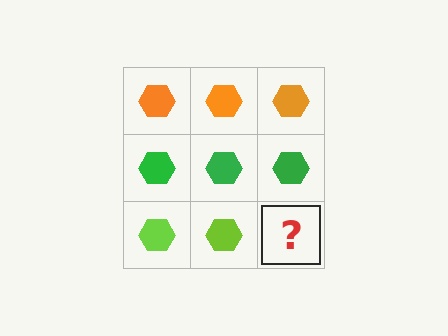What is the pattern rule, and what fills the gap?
The rule is that each row has a consistent color. The gap should be filled with a lime hexagon.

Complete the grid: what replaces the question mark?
The question mark should be replaced with a lime hexagon.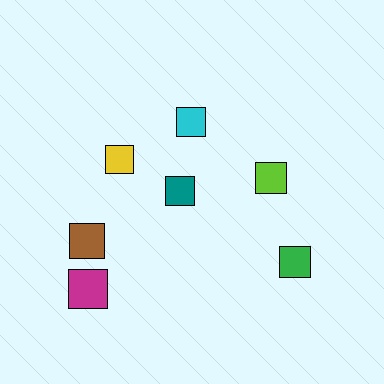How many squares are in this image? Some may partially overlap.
There are 7 squares.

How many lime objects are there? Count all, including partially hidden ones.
There is 1 lime object.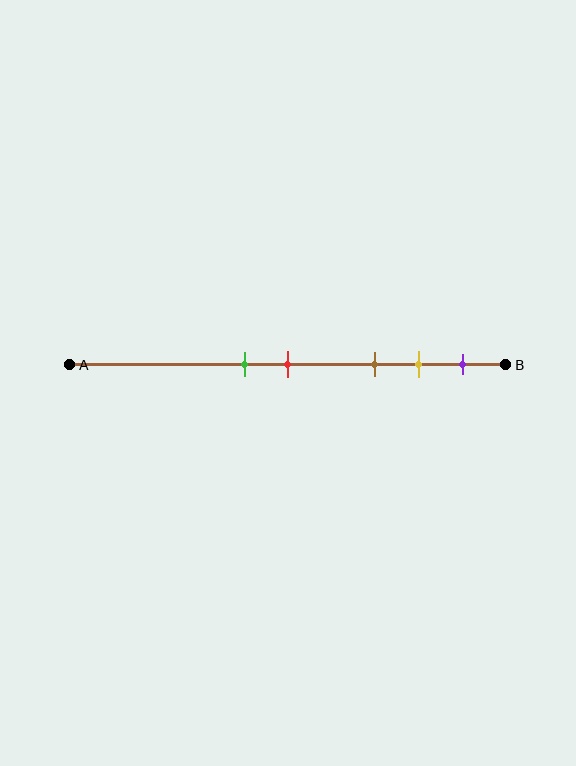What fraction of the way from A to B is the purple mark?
The purple mark is approximately 90% (0.9) of the way from A to B.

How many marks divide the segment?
There are 5 marks dividing the segment.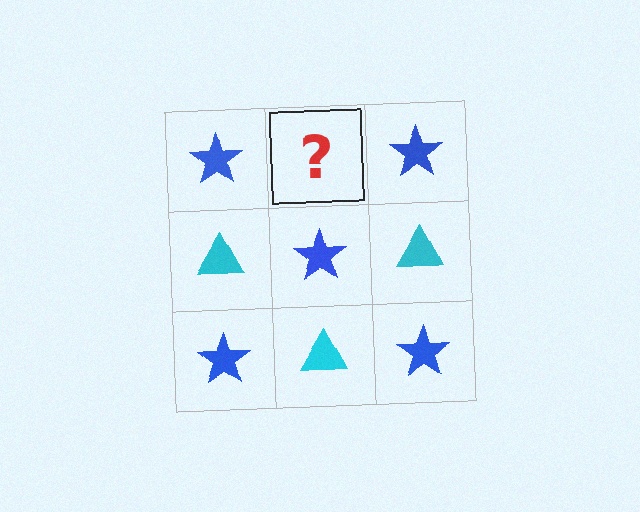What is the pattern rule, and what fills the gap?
The rule is that it alternates blue star and cyan triangle in a checkerboard pattern. The gap should be filled with a cyan triangle.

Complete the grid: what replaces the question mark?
The question mark should be replaced with a cyan triangle.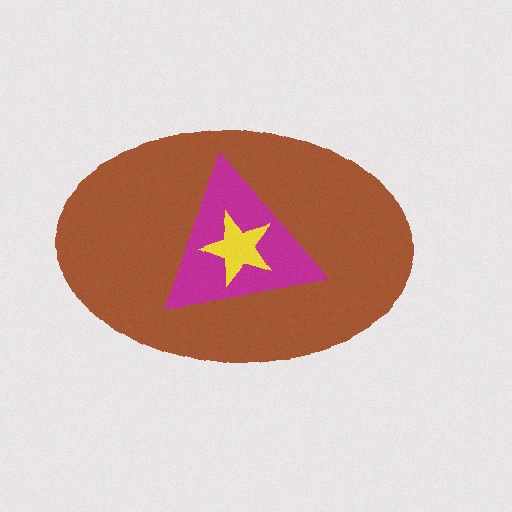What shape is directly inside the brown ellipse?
The magenta triangle.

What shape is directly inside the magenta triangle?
The yellow star.